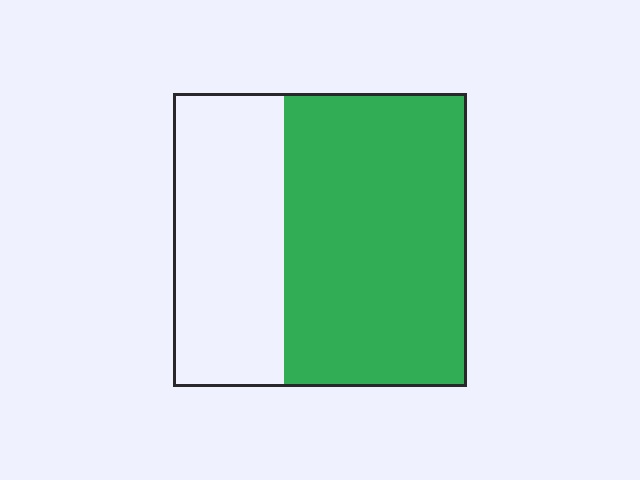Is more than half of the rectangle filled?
Yes.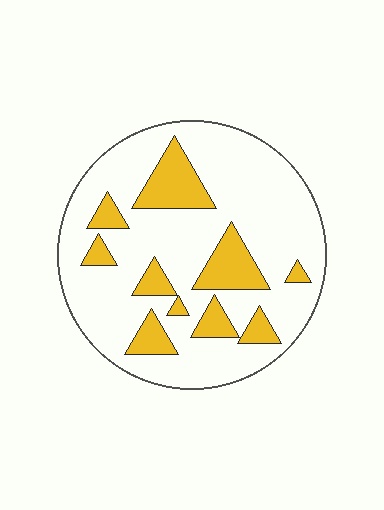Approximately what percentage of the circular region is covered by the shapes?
Approximately 20%.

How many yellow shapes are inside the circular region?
10.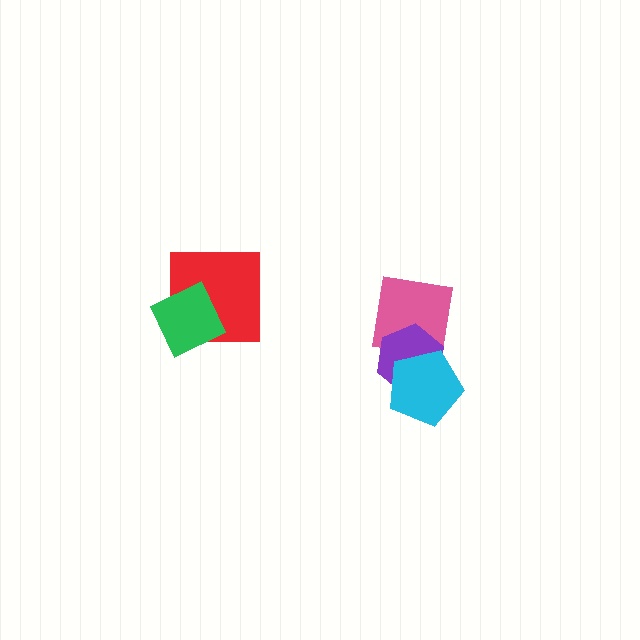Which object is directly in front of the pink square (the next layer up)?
The purple hexagon is directly in front of the pink square.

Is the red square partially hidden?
Yes, it is partially covered by another shape.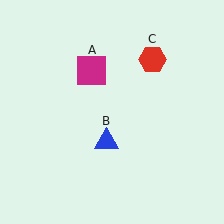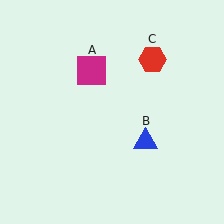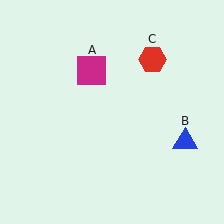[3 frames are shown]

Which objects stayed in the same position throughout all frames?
Magenta square (object A) and red hexagon (object C) remained stationary.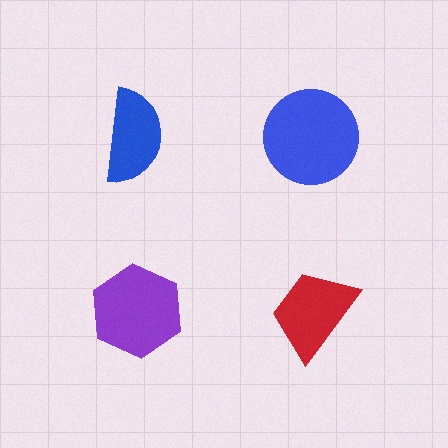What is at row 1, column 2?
A blue circle.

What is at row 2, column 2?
A red trapezoid.